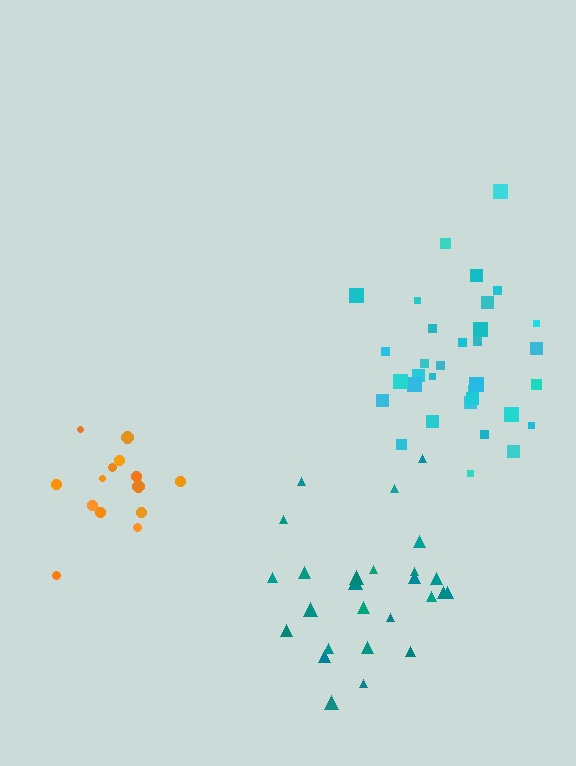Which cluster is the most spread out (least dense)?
Orange.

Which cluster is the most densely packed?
Cyan.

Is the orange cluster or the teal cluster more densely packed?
Teal.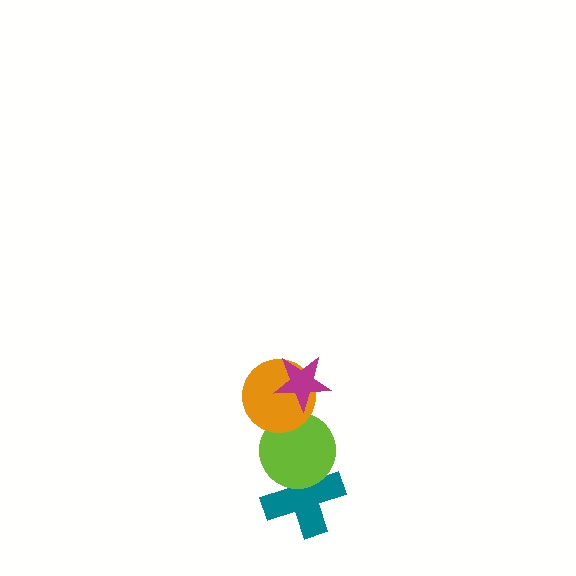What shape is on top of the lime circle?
The orange circle is on top of the lime circle.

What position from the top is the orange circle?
The orange circle is 2nd from the top.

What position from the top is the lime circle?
The lime circle is 3rd from the top.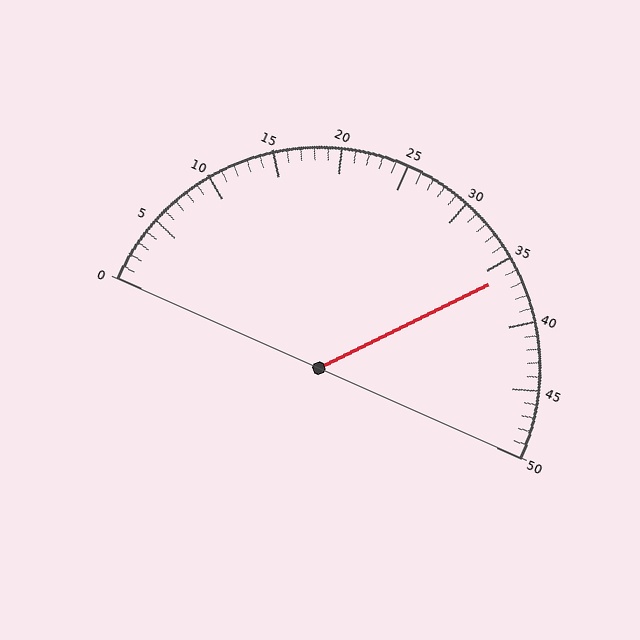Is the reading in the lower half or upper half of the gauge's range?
The reading is in the upper half of the range (0 to 50).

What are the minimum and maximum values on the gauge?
The gauge ranges from 0 to 50.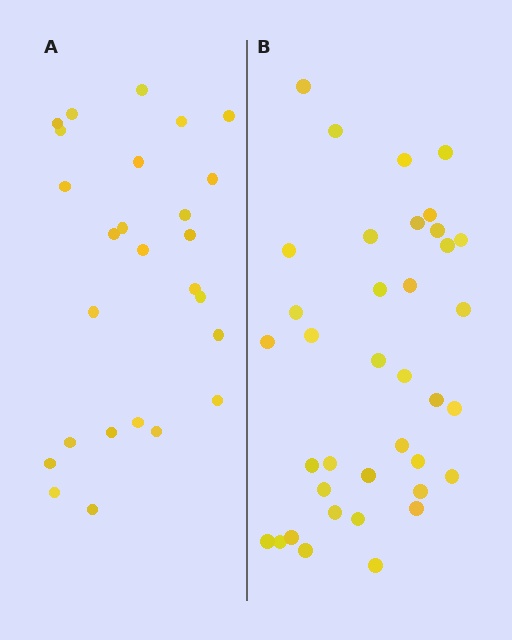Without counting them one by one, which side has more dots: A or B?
Region B (the right region) has more dots.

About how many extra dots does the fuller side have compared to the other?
Region B has roughly 12 or so more dots than region A.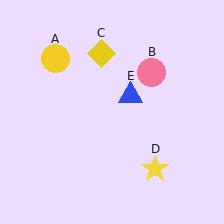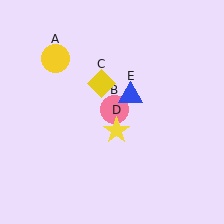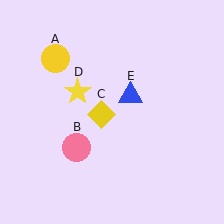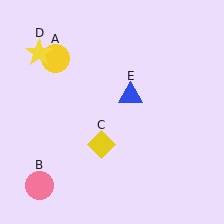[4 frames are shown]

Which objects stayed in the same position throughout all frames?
Yellow circle (object A) and blue triangle (object E) remained stationary.